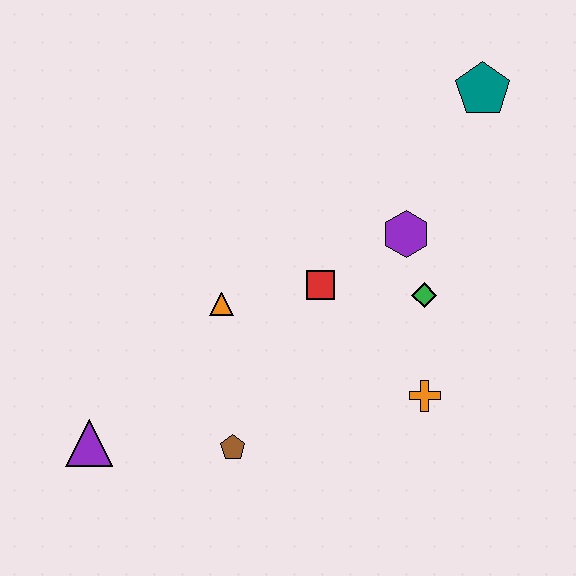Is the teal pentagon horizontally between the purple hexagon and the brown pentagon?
No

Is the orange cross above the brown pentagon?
Yes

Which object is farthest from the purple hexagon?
The purple triangle is farthest from the purple hexagon.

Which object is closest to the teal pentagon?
The purple hexagon is closest to the teal pentagon.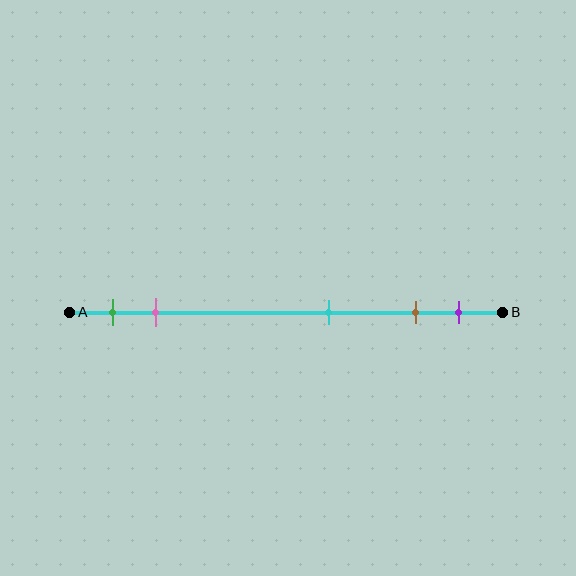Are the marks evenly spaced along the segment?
No, the marks are not evenly spaced.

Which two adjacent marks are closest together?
The brown and purple marks are the closest adjacent pair.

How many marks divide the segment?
There are 5 marks dividing the segment.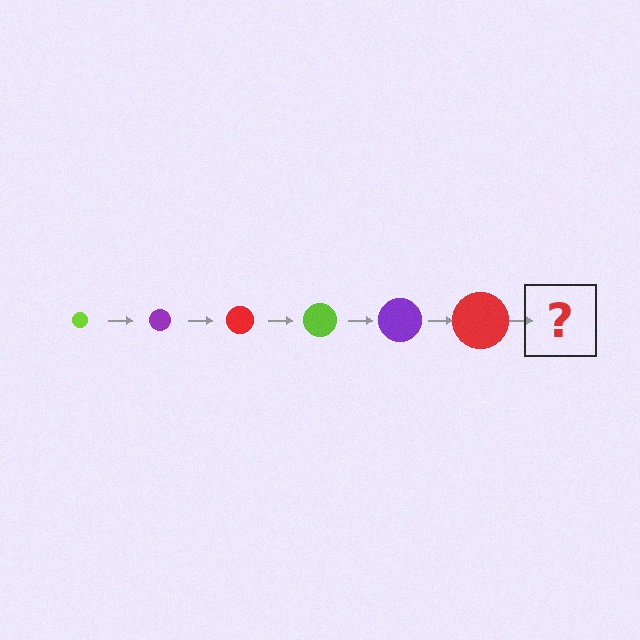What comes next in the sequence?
The next element should be a lime circle, larger than the previous one.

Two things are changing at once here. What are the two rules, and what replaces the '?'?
The two rules are that the circle grows larger each step and the color cycles through lime, purple, and red. The '?' should be a lime circle, larger than the previous one.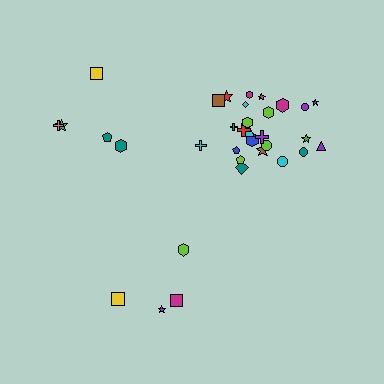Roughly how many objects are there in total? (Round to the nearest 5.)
Roughly 35 objects in total.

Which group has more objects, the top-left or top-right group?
The top-right group.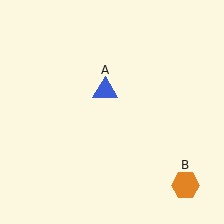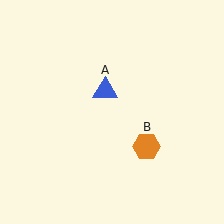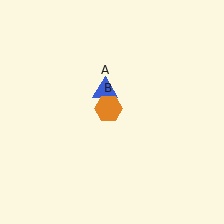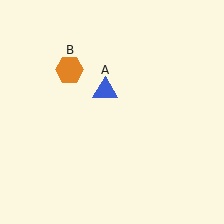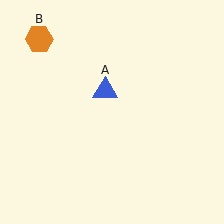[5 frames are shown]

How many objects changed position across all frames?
1 object changed position: orange hexagon (object B).